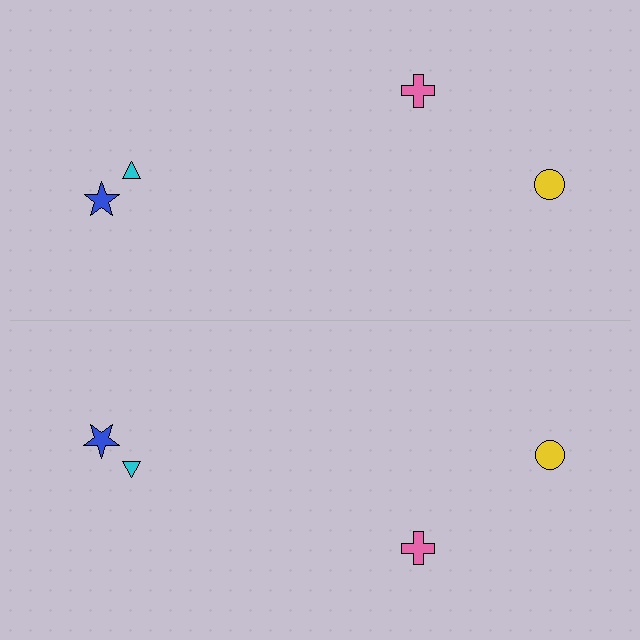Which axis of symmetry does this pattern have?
The pattern has a horizontal axis of symmetry running through the center of the image.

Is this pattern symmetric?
Yes, this pattern has bilateral (reflection) symmetry.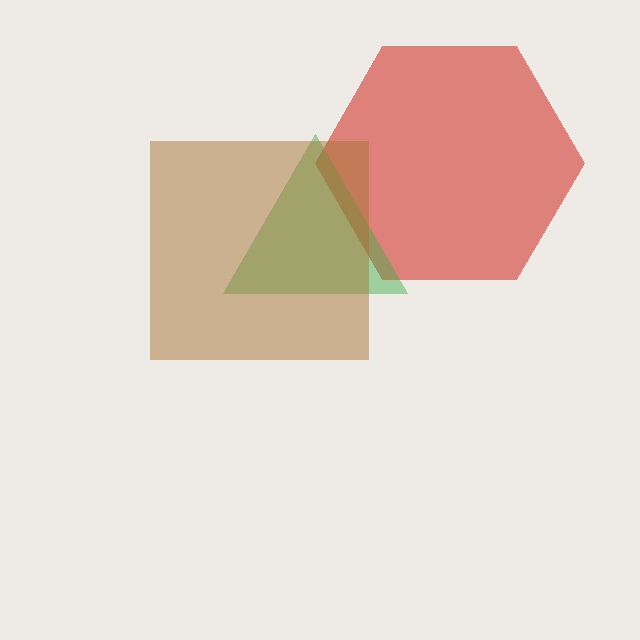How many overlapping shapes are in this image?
There are 3 overlapping shapes in the image.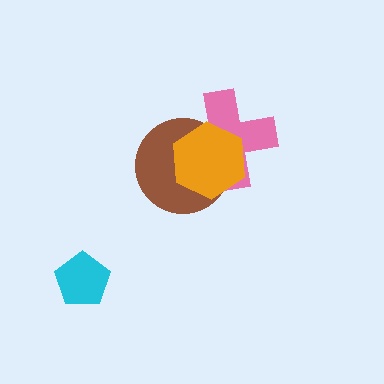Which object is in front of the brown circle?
The orange hexagon is in front of the brown circle.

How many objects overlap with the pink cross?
2 objects overlap with the pink cross.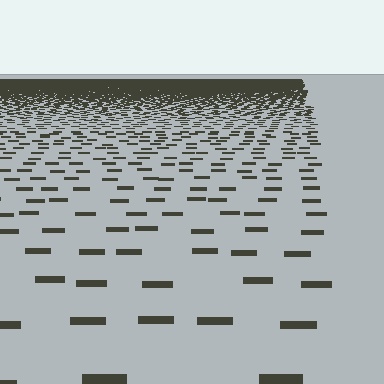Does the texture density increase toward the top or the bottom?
Density increases toward the top.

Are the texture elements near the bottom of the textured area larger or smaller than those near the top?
Larger. Near the bottom, elements are closer to the viewer and appear at a bigger on-screen size.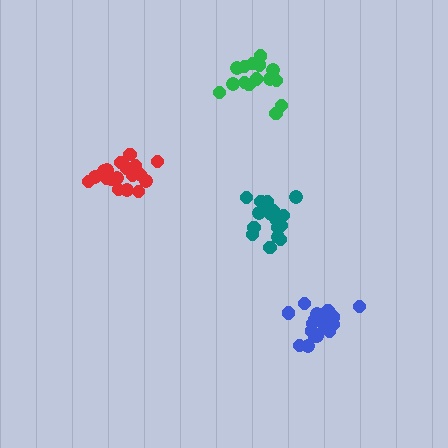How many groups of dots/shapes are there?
There are 4 groups.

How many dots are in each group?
Group 1: 15 dots, Group 2: 19 dots, Group 3: 17 dots, Group 4: 18 dots (69 total).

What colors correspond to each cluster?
The clusters are colored: green, red, teal, blue.